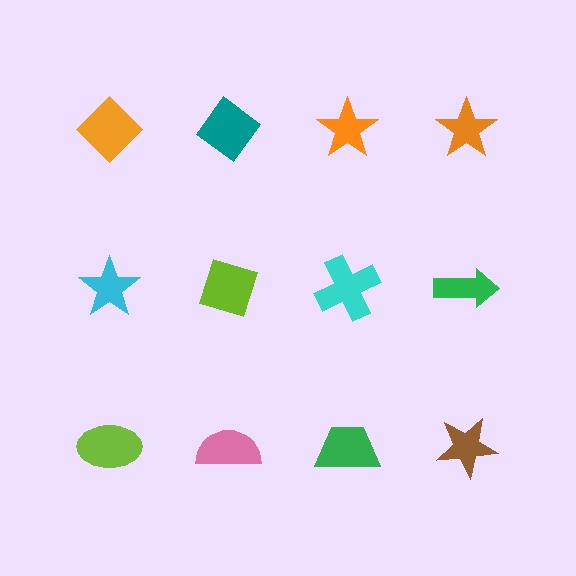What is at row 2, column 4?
A green arrow.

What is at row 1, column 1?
An orange diamond.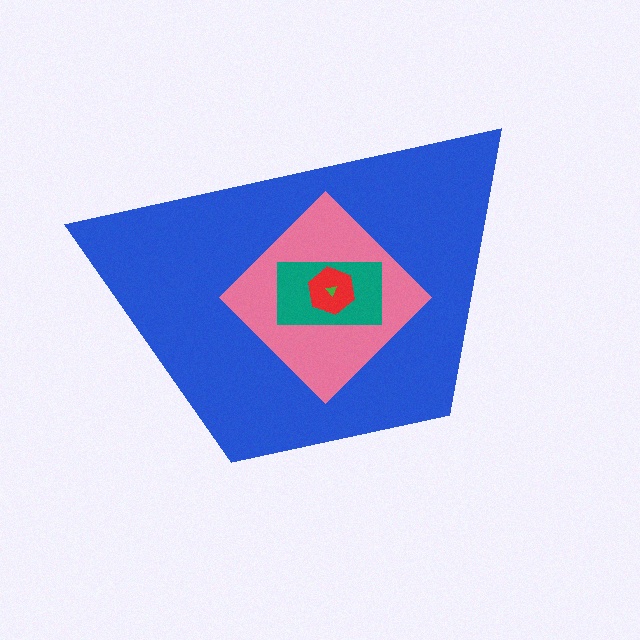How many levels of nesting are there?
5.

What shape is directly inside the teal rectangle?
The red hexagon.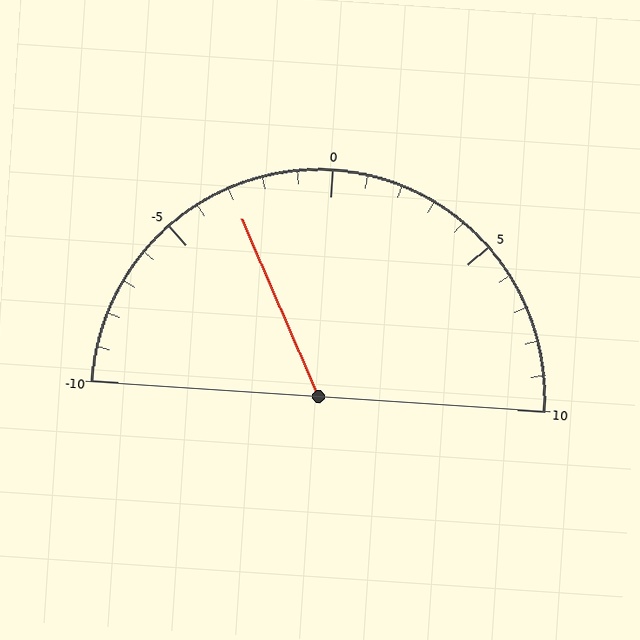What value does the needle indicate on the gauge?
The needle indicates approximately -3.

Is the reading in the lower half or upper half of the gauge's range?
The reading is in the lower half of the range (-10 to 10).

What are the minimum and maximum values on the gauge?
The gauge ranges from -10 to 10.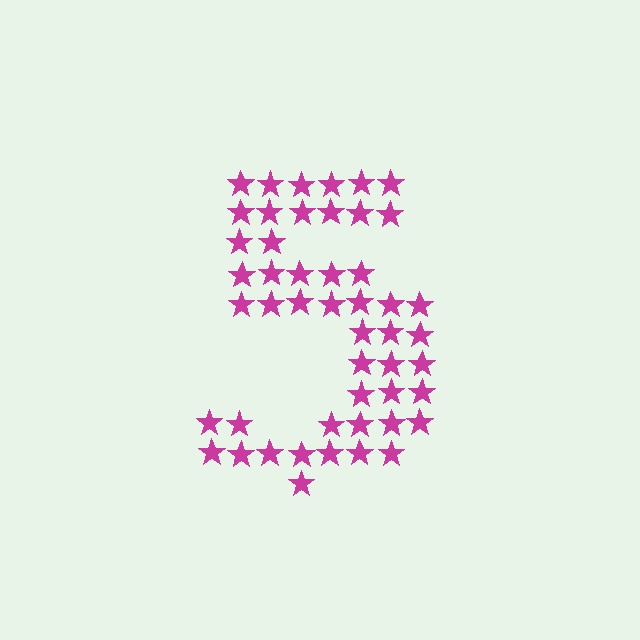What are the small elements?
The small elements are stars.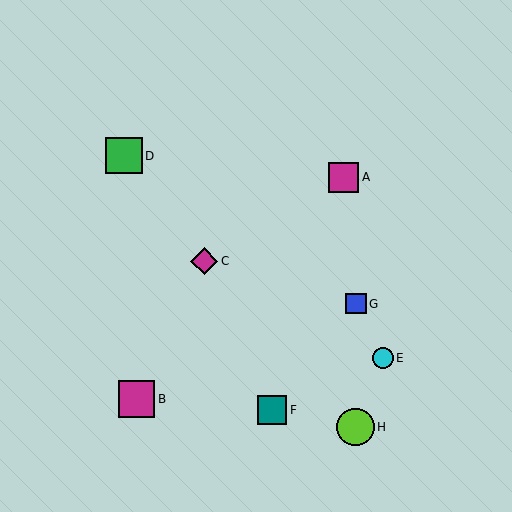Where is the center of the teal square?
The center of the teal square is at (272, 410).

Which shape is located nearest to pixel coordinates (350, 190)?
The magenta square (labeled A) at (343, 177) is nearest to that location.